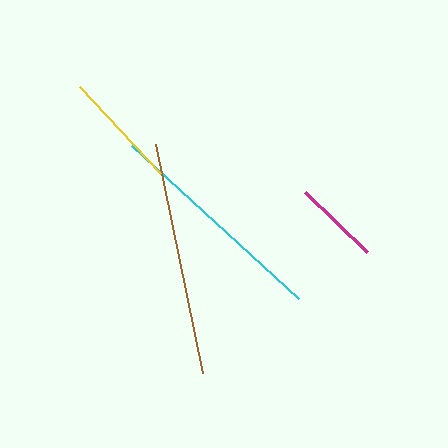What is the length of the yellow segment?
The yellow segment is approximately 119 pixels long.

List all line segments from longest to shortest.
From longest to shortest: brown, cyan, yellow, magenta.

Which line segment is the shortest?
The magenta line is the shortest at approximately 87 pixels.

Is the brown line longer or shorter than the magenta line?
The brown line is longer than the magenta line.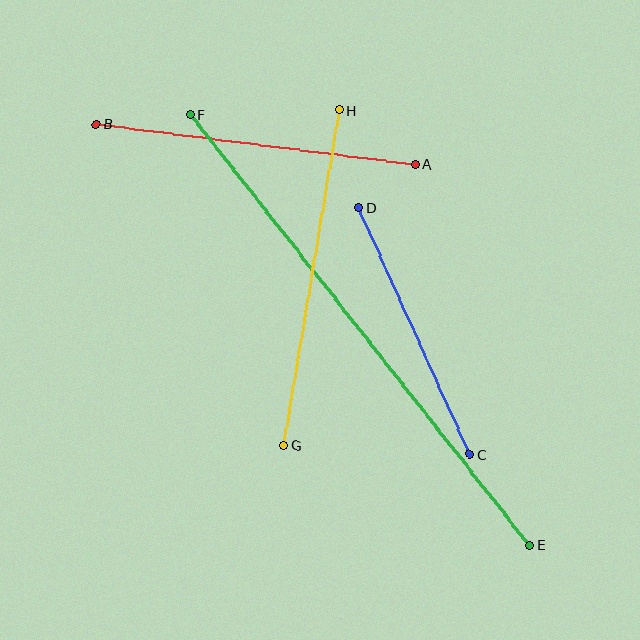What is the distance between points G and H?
The distance is approximately 339 pixels.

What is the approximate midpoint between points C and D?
The midpoint is at approximately (414, 331) pixels.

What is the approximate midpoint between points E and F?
The midpoint is at approximately (360, 330) pixels.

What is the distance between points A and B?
The distance is approximately 321 pixels.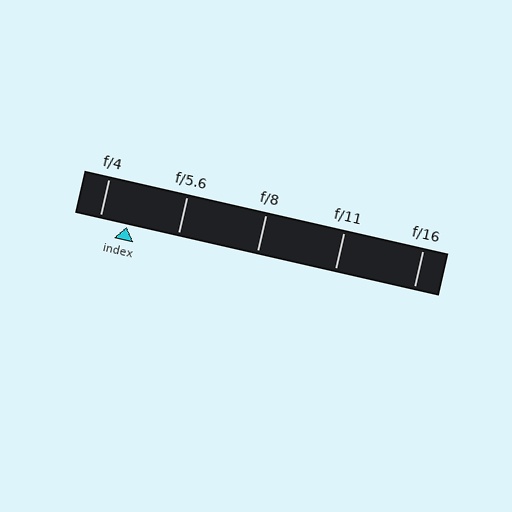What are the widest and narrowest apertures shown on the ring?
The widest aperture shown is f/4 and the narrowest is f/16.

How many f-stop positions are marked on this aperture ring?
There are 5 f-stop positions marked.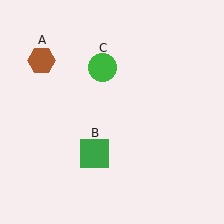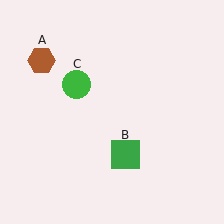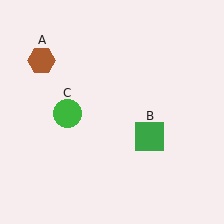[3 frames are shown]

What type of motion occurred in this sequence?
The green square (object B), green circle (object C) rotated counterclockwise around the center of the scene.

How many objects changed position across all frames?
2 objects changed position: green square (object B), green circle (object C).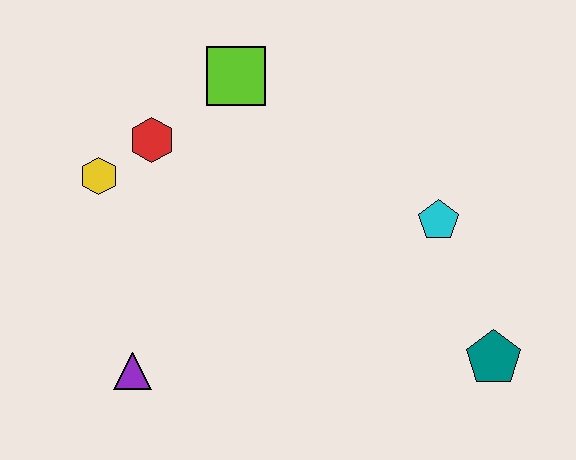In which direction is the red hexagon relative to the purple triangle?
The red hexagon is above the purple triangle.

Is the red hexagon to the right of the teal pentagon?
No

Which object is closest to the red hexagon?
The yellow hexagon is closest to the red hexagon.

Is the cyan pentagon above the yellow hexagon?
No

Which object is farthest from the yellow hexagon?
The teal pentagon is farthest from the yellow hexagon.